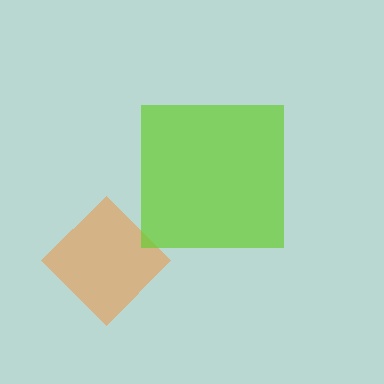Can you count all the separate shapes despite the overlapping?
Yes, there are 2 separate shapes.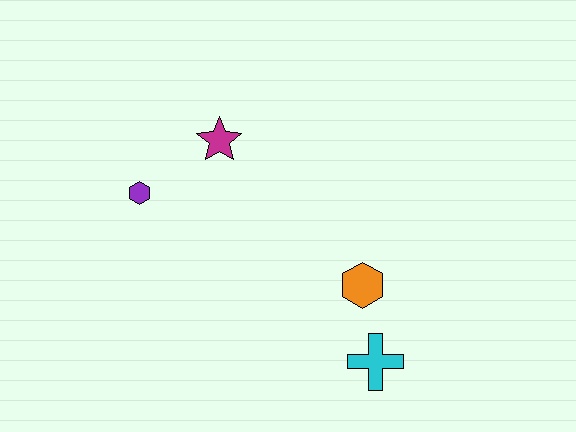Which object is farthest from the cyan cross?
The purple hexagon is farthest from the cyan cross.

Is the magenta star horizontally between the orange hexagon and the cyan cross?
No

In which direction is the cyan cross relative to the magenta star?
The cyan cross is below the magenta star.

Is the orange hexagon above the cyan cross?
Yes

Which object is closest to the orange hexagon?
The cyan cross is closest to the orange hexagon.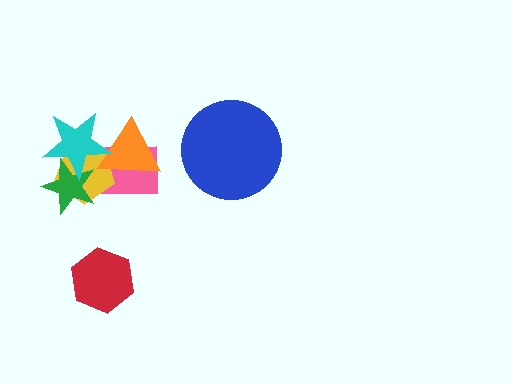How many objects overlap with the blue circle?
0 objects overlap with the blue circle.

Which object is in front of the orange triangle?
The cyan star is in front of the orange triangle.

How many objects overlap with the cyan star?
4 objects overlap with the cyan star.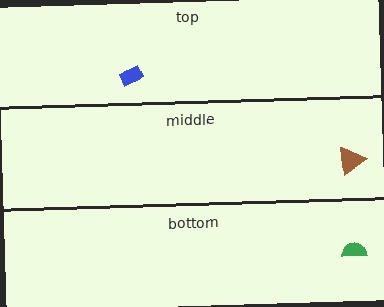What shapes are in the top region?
The blue rectangle.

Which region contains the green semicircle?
The bottom region.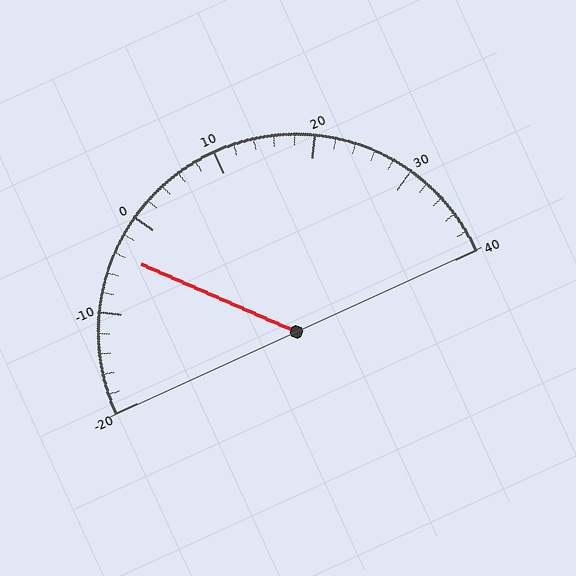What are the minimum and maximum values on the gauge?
The gauge ranges from -20 to 40.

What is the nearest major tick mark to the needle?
The nearest major tick mark is 0.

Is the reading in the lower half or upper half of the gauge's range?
The reading is in the lower half of the range (-20 to 40).